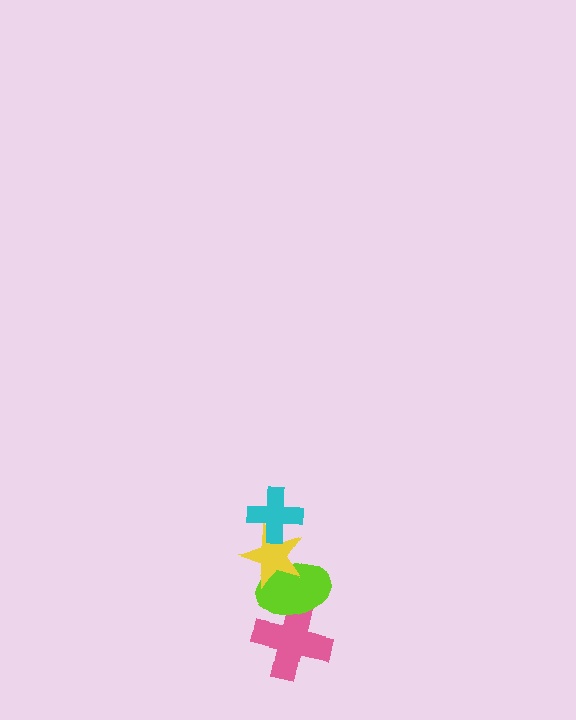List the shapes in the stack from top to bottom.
From top to bottom: the cyan cross, the yellow star, the lime ellipse, the pink cross.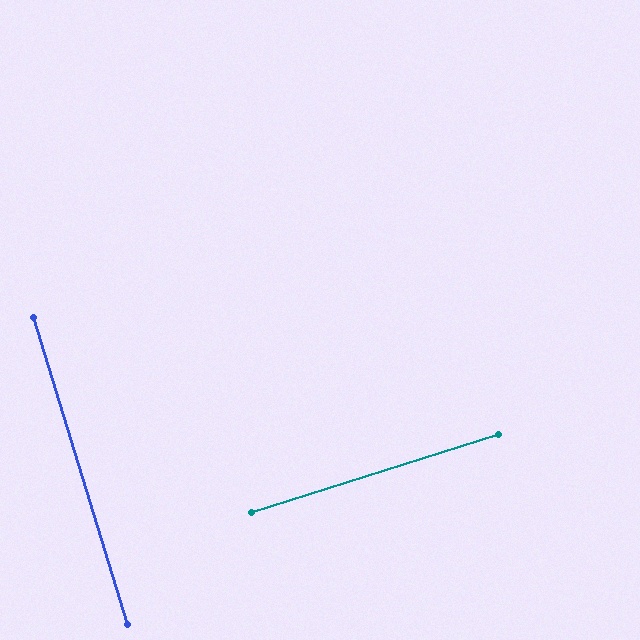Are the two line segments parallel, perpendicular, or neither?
Perpendicular — they meet at approximately 90°.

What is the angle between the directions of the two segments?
Approximately 90 degrees.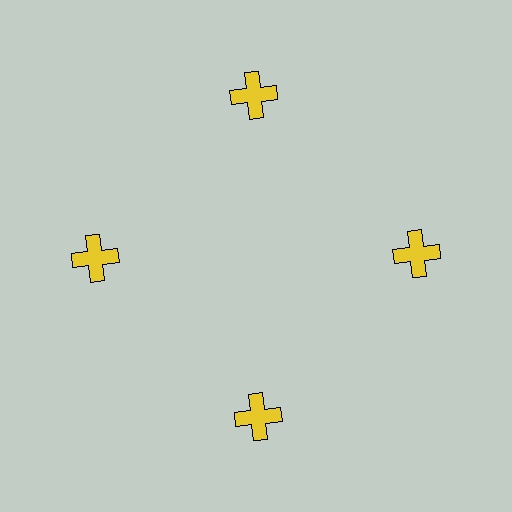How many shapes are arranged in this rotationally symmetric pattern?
There are 4 shapes, arranged in 4 groups of 1.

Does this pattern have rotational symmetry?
Yes, this pattern has 4-fold rotational symmetry. It looks the same after rotating 90 degrees around the center.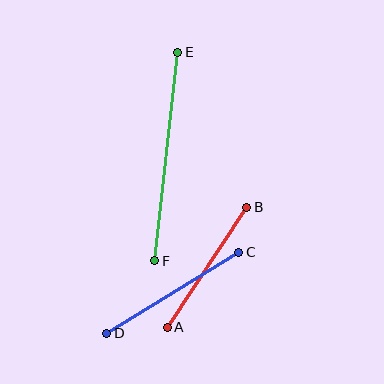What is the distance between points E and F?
The distance is approximately 210 pixels.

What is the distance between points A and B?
The distance is approximately 144 pixels.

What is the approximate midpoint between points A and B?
The midpoint is at approximately (207, 267) pixels.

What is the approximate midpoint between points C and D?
The midpoint is at approximately (173, 293) pixels.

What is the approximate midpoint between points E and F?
The midpoint is at approximately (166, 156) pixels.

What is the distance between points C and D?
The distance is approximately 154 pixels.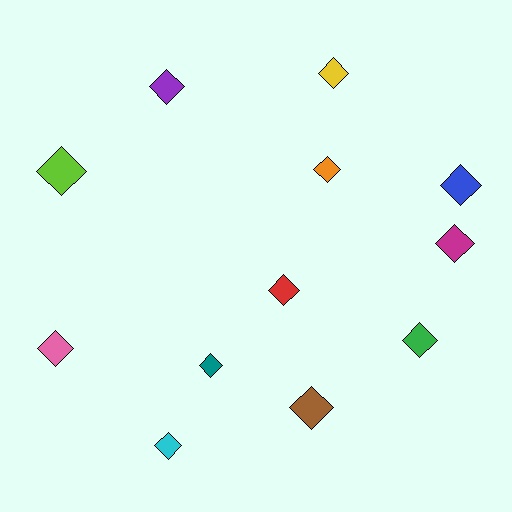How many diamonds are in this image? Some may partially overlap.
There are 12 diamonds.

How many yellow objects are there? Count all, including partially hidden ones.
There is 1 yellow object.